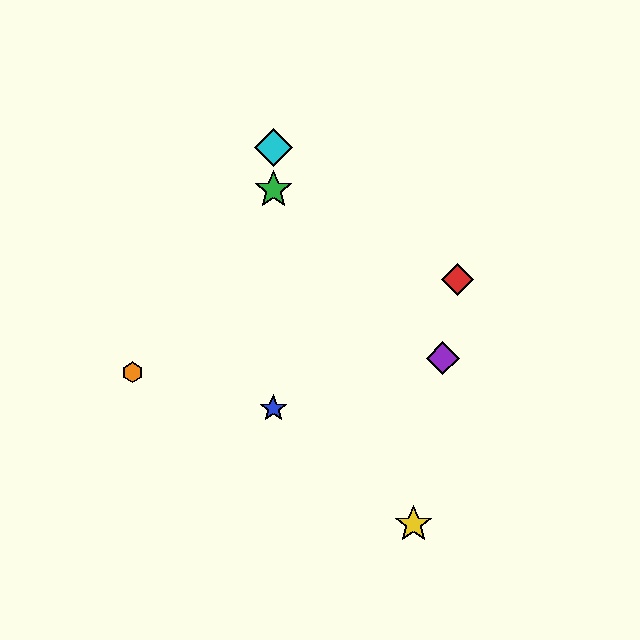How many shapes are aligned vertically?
3 shapes (the blue star, the green star, the cyan diamond) are aligned vertically.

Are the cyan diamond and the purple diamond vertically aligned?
No, the cyan diamond is at x≈273 and the purple diamond is at x≈443.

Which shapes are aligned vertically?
The blue star, the green star, the cyan diamond are aligned vertically.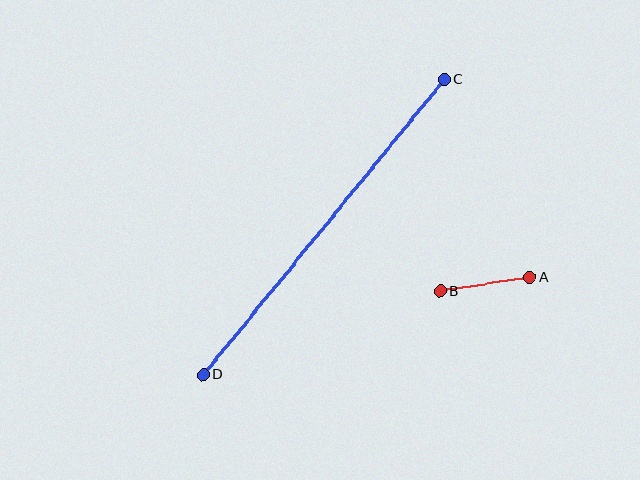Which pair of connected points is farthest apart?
Points C and D are farthest apart.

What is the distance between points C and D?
The distance is approximately 381 pixels.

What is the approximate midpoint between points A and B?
The midpoint is at approximately (485, 284) pixels.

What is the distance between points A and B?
The distance is approximately 90 pixels.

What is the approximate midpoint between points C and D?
The midpoint is at approximately (323, 227) pixels.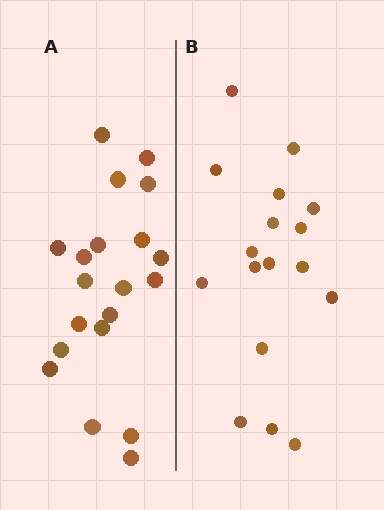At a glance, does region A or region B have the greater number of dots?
Region A (the left region) has more dots.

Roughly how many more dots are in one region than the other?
Region A has just a few more — roughly 2 or 3 more dots than region B.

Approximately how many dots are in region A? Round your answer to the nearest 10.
About 20 dots.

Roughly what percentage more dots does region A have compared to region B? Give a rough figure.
About 20% more.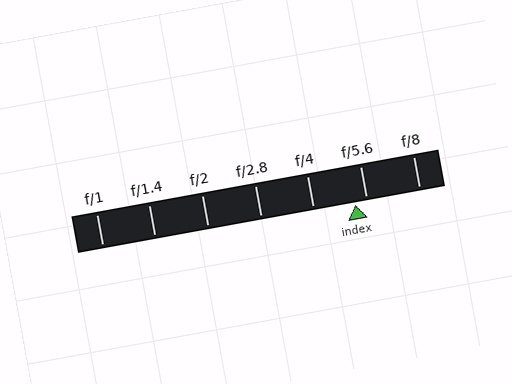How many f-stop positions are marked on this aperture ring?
There are 7 f-stop positions marked.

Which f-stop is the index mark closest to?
The index mark is closest to f/5.6.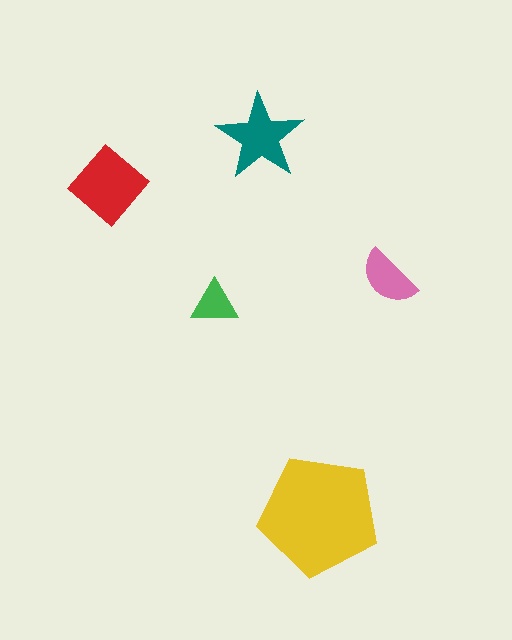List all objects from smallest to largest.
The green triangle, the pink semicircle, the teal star, the red diamond, the yellow pentagon.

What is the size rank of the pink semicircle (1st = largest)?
4th.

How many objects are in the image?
There are 5 objects in the image.